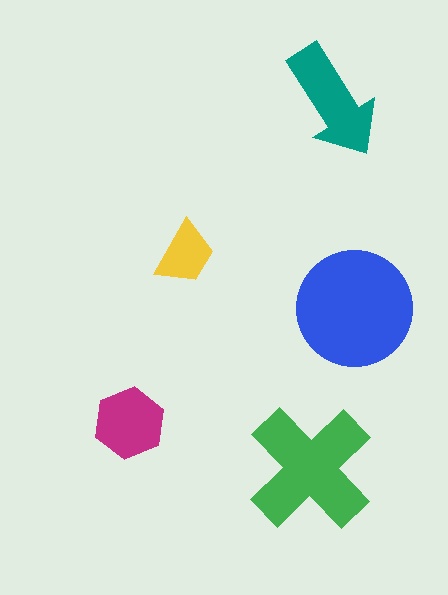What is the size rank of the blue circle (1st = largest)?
1st.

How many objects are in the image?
There are 5 objects in the image.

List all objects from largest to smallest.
The blue circle, the green cross, the teal arrow, the magenta hexagon, the yellow trapezoid.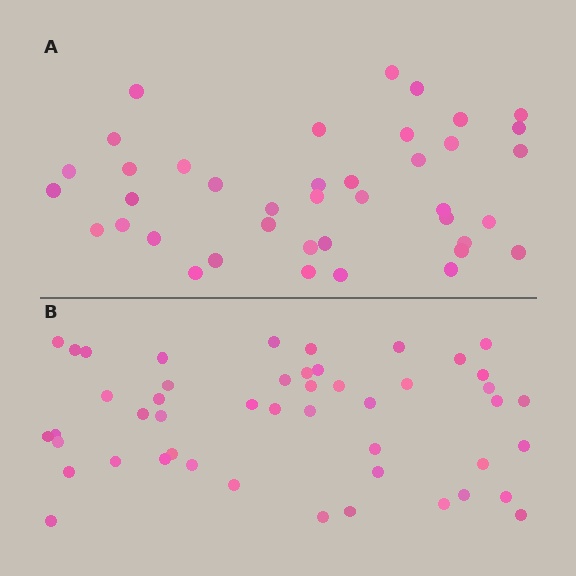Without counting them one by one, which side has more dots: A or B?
Region B (the bottom region) has more dots.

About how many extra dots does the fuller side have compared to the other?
Region B has roughly 8 or so more dots than region A.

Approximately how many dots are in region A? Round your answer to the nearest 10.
About 40 dots.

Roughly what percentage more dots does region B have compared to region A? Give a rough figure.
About 20% more.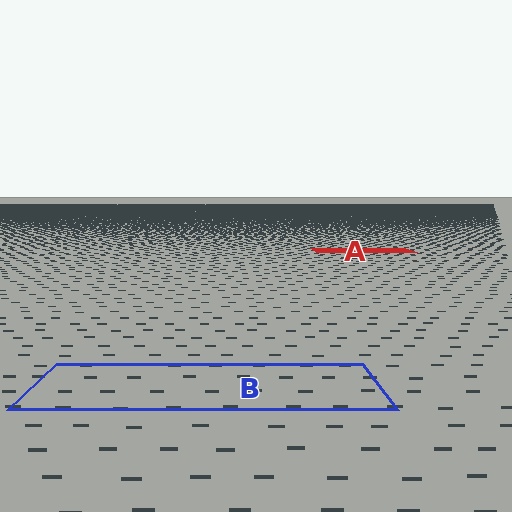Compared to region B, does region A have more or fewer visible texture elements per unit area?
Region A has more texture elements per unit area — they are packed more densely because it is farther away.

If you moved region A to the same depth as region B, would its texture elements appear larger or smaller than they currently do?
They would appear larger. At a closer depth, the same texture elements are projected at a bigger on-screen size.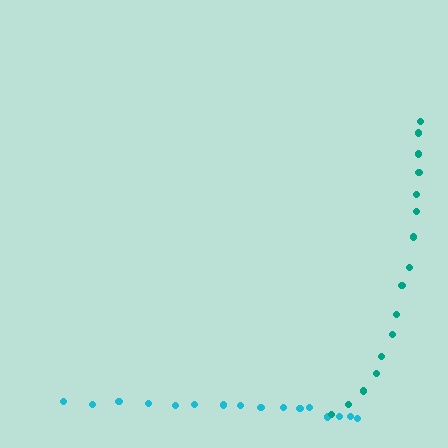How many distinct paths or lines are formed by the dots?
There are 2 distinct paths.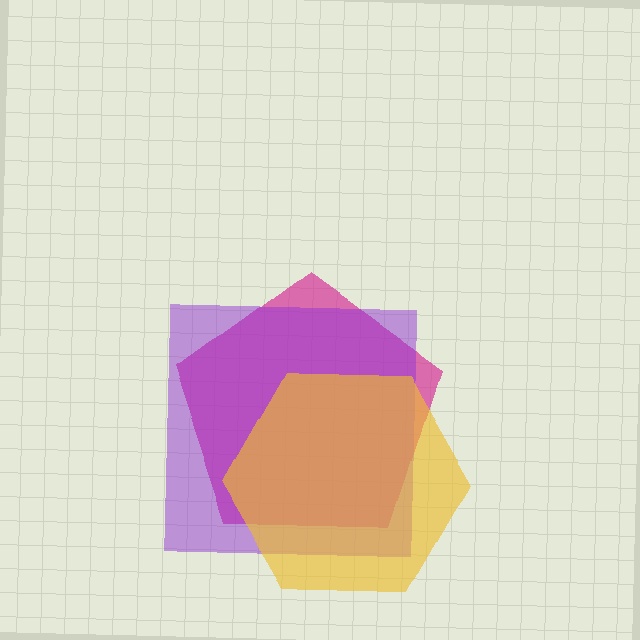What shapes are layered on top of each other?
The layered shapes are: a magenta pentagon, a purple square, a yellow hexagon.